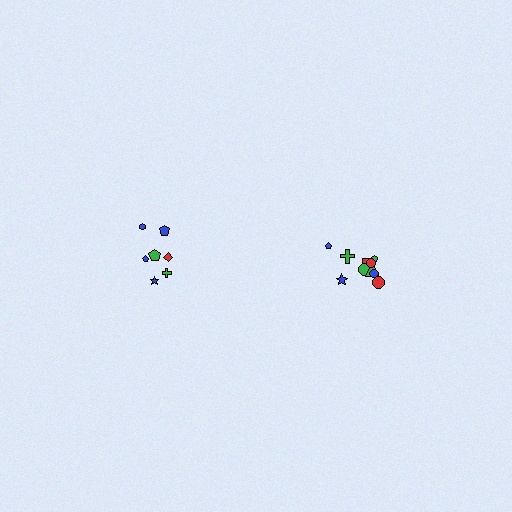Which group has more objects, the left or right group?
The right group.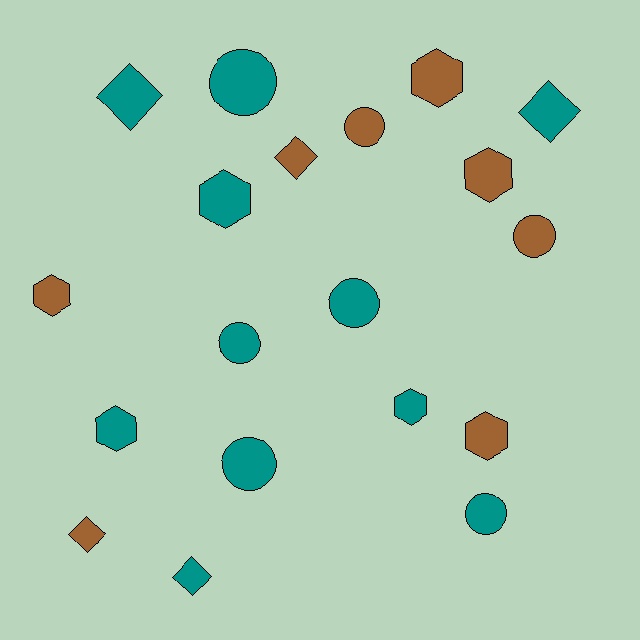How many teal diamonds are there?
There are 3 teal diamonds.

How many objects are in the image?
There are 19 objects.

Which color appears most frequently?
Teal, with 11 objects.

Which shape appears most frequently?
Hexagon, with 7 objects.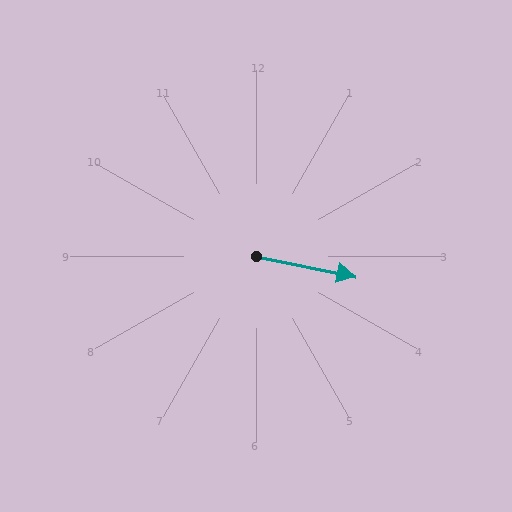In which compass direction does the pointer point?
East.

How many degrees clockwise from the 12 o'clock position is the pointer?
Approximately 101 degrees.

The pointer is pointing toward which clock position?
Roughly 3 o'clock.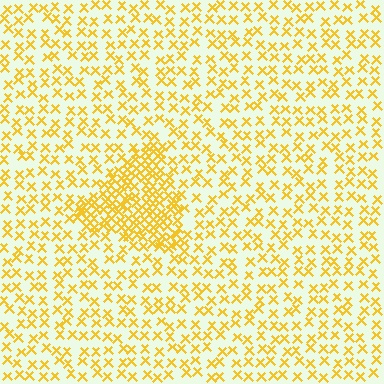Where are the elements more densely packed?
The elements are more densely packed inside the triangle boundary.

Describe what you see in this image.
The image contains small yellow elements arranged at two different densities. A triangle-shaped region is visible where the elements are more densely packed than the surrounding area.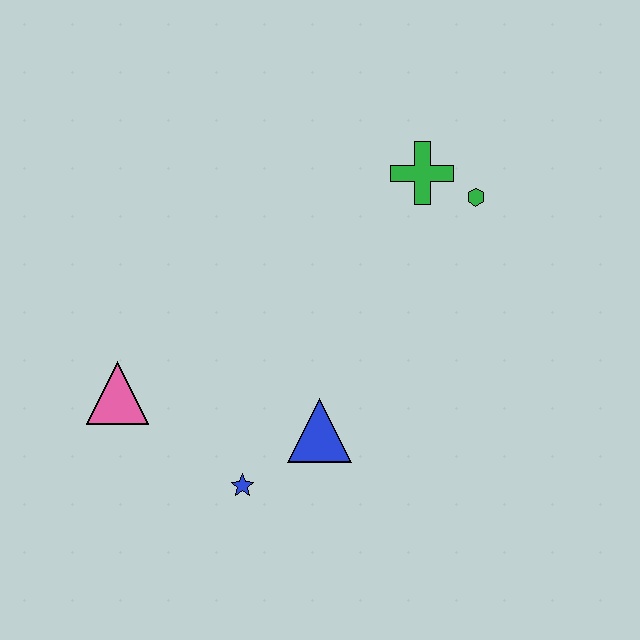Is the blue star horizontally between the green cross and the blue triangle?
No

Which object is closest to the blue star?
The blue triangle is closest to the blue star.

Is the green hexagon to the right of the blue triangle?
Yes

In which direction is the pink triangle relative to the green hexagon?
The pink triangle is to the left of the green hexagon.